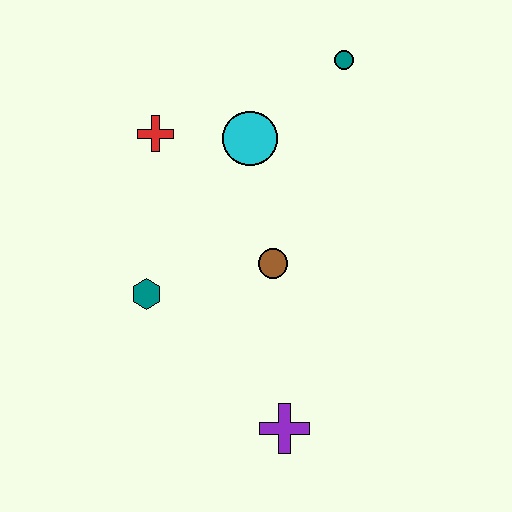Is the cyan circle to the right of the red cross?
Yes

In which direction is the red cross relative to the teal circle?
The red cross is to the left of the teal circle.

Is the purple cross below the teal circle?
Yes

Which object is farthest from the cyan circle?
The purple cross is farthest from the cyan circle.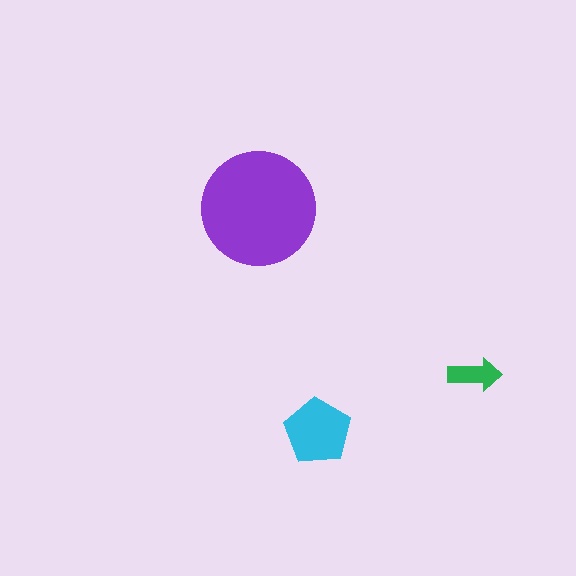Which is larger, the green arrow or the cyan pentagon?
The cyan pentagon.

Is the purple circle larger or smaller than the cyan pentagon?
Larger.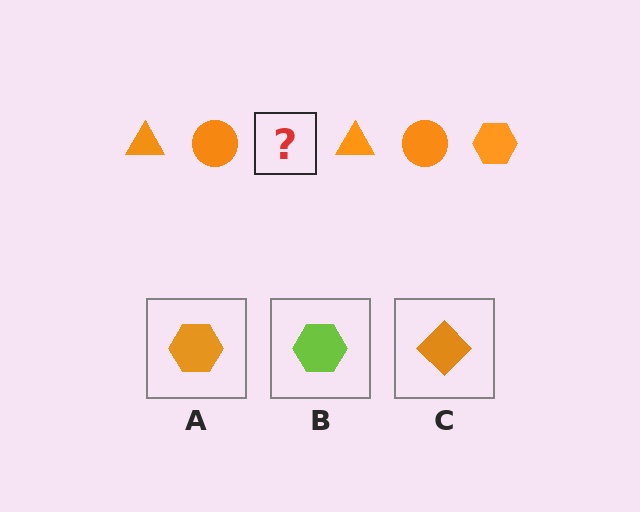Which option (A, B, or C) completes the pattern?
A.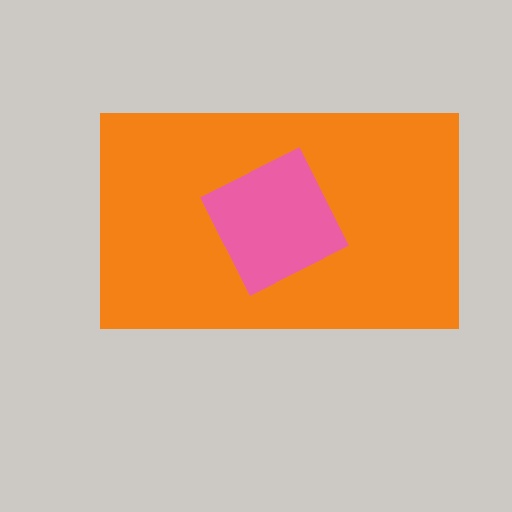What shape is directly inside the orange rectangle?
The pink square.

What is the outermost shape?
The orange rectangle.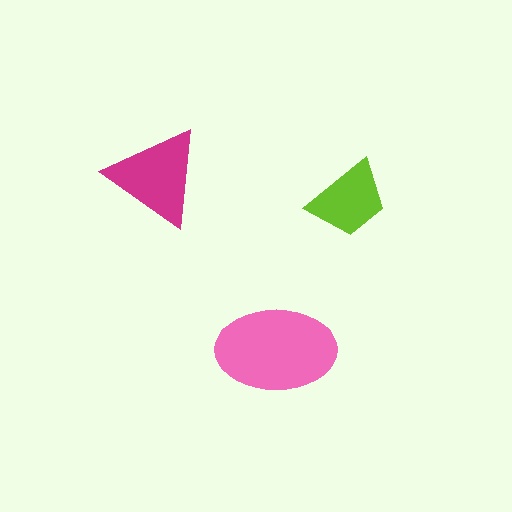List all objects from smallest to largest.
The lime trapezoid, the magenta triangle, the pink ellipse.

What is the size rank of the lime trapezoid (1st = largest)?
3rd.